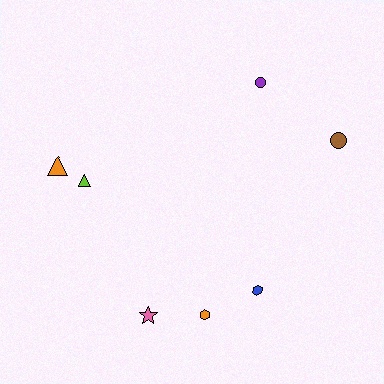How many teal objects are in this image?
There are no teal objects.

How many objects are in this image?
There are 7 objects.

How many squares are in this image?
There are no squares.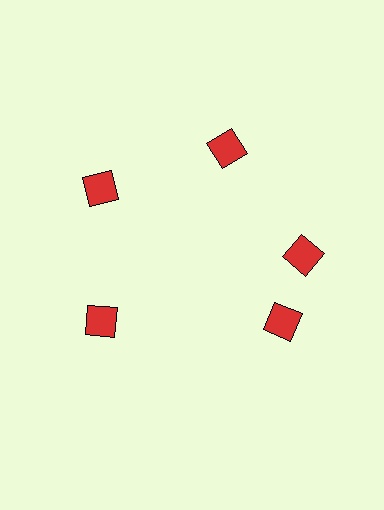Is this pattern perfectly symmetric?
No. The 5 red diamonds are arranged in a ring, but one element near the 5 o'clock position is rotated out of alignment along the ring, breaking the 5-fold rotational symmetry.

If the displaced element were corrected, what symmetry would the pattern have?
It would have 5-fold rotational symmetry — the pattern would map onto itself every 72 degrees.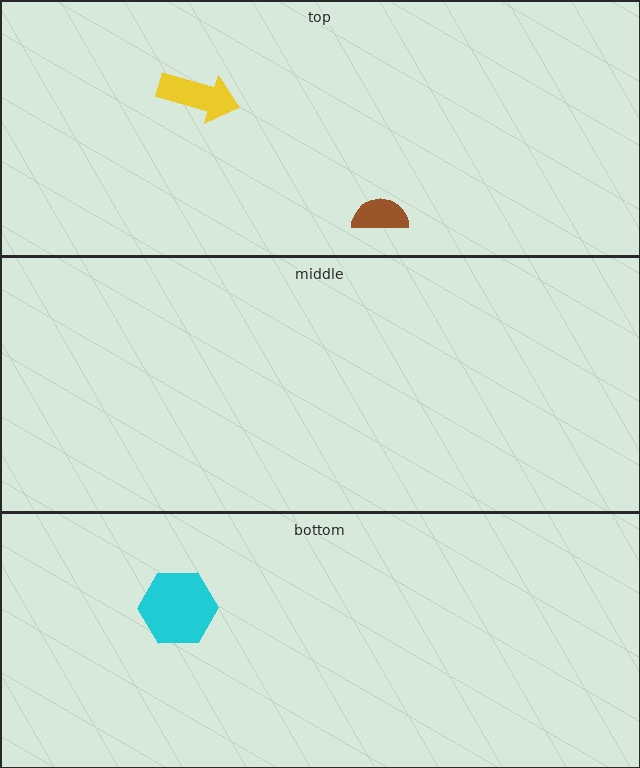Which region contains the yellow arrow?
The top region.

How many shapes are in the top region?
2.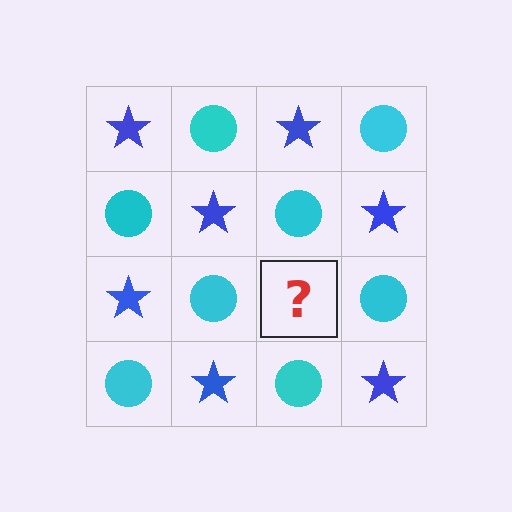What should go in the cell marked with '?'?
The missing cell should contain a blue star.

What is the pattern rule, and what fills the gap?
The rule is that it alternates blue star and cyan circle in a checkerboard pattern. The gap should be filled with a blue star.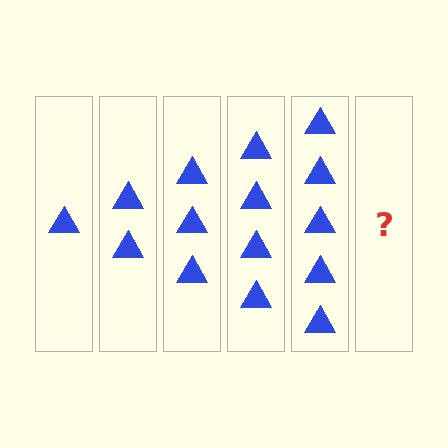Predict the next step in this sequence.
The next step is 6 triangles.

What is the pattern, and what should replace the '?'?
The pattern is that each step adds one more triangle. The '?' should be 6 triangles.